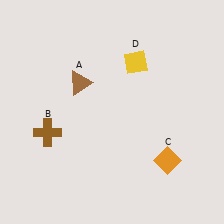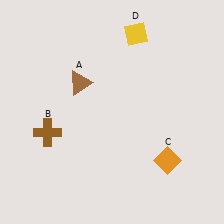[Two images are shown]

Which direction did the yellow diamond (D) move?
The yellow diamond (D) moved up.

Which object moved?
The yellow diamond (D) moved up.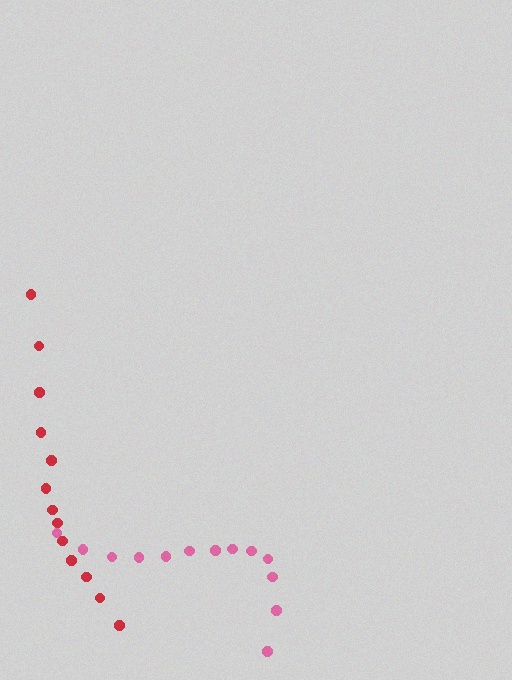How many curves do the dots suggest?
There are 2 distinct paths.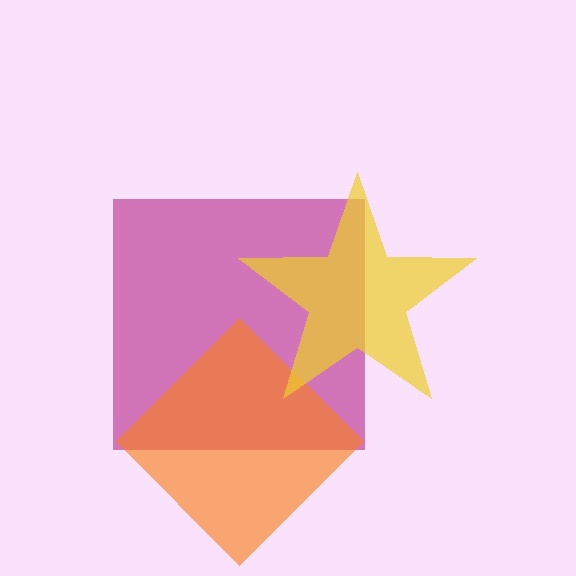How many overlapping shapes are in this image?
There are 3 overlapping shapes in the image.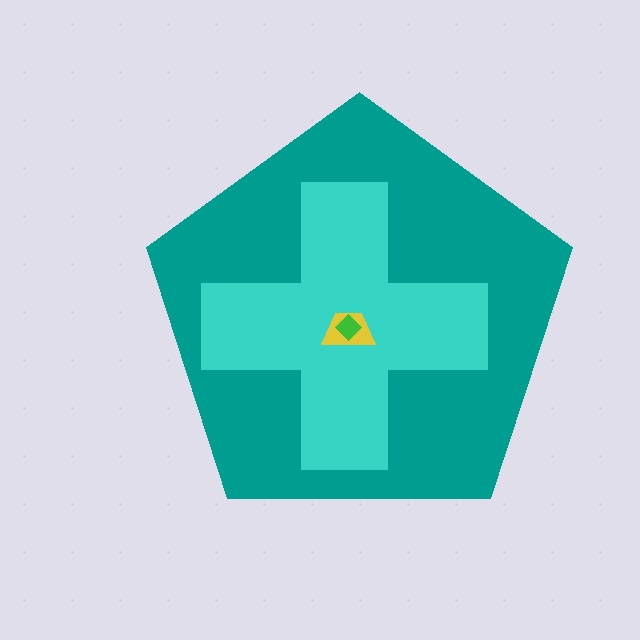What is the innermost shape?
The green diamond.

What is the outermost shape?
The teal pentagon.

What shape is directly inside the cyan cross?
The yellow trapezoid.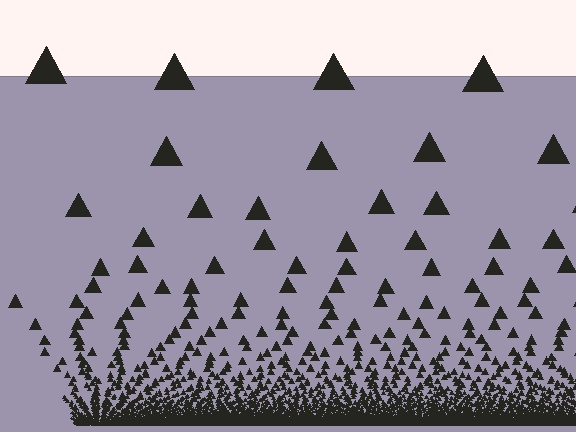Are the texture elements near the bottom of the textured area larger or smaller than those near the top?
Smaller. The gradient is inverted — elements near the bottom are smaller and denser.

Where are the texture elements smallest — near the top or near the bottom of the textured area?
Near the bottom.